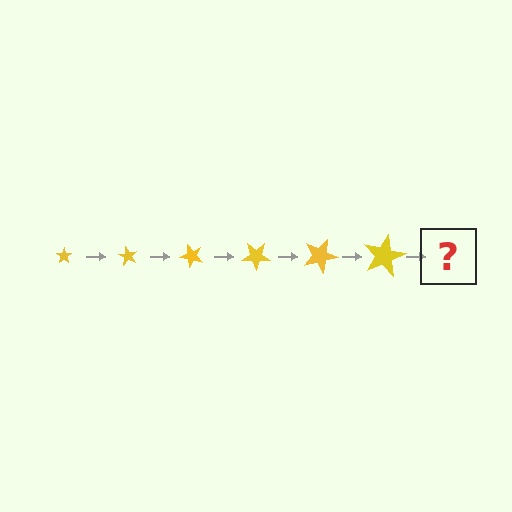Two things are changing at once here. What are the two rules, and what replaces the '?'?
The two rules are that the star grows larger each step and it rotates 60 degrees each step. The '?' should be a star, larger than the previous one and rotated 360 degrees from the start.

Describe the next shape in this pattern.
It should be a star, larger than the previous one and rotated 360 degrees from the start.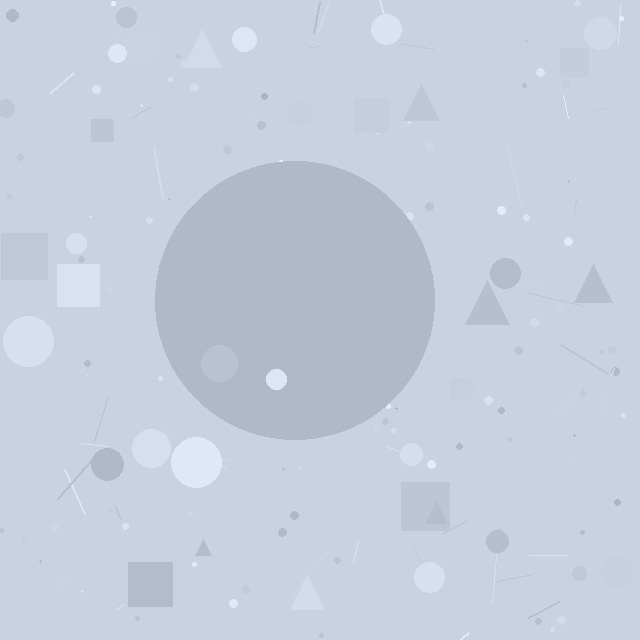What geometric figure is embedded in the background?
A circle is embedded in the background.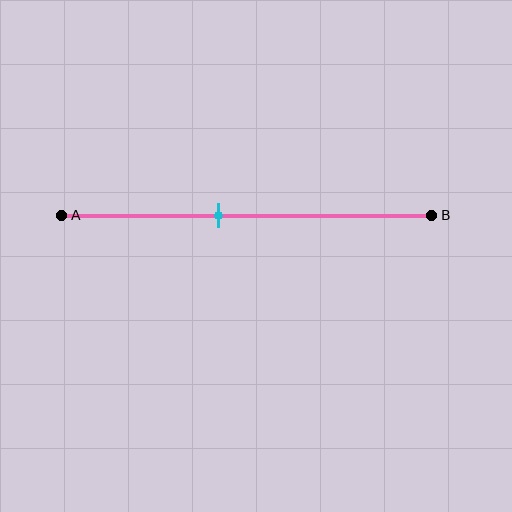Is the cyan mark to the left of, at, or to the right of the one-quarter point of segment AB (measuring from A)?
The cyan mark is to the right of the one-quarter point of segment AB.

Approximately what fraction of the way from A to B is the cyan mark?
The cyan mark is approximately 40% of the way from A to B.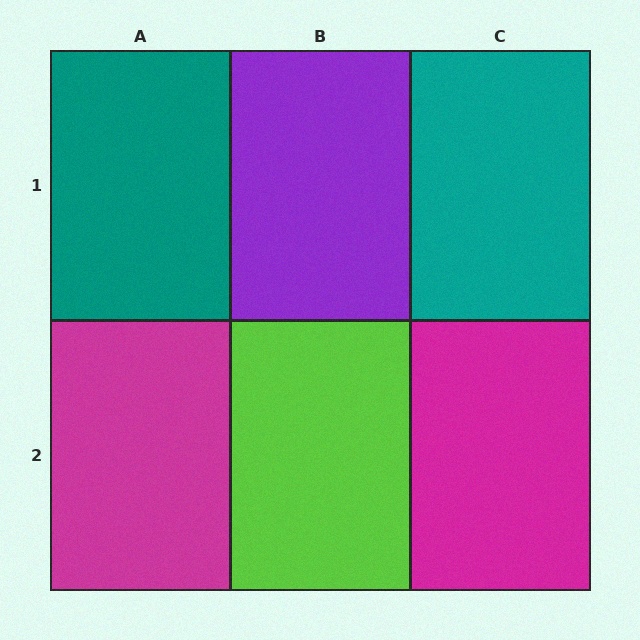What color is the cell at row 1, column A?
Teal.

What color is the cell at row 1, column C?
Teal.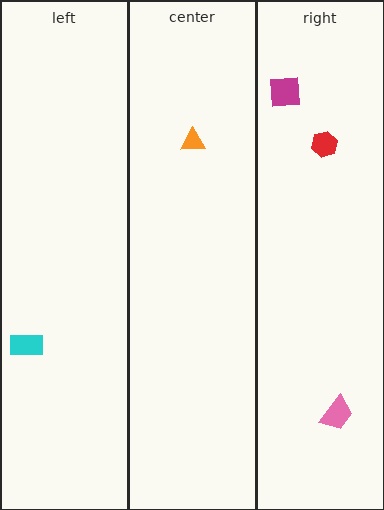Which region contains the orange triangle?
The center region.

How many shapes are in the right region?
3.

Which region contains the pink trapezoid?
The right region.